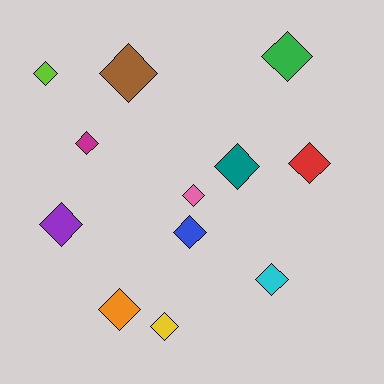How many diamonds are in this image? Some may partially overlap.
There are 12 diamonds.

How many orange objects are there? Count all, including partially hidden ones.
There is 1 orange object.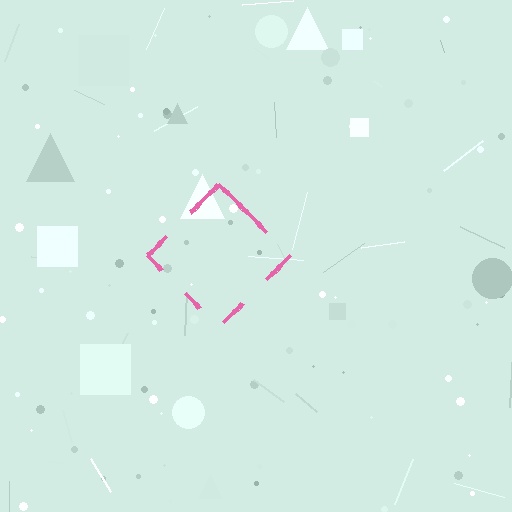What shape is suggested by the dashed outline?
The dashed outline suggests a diamond.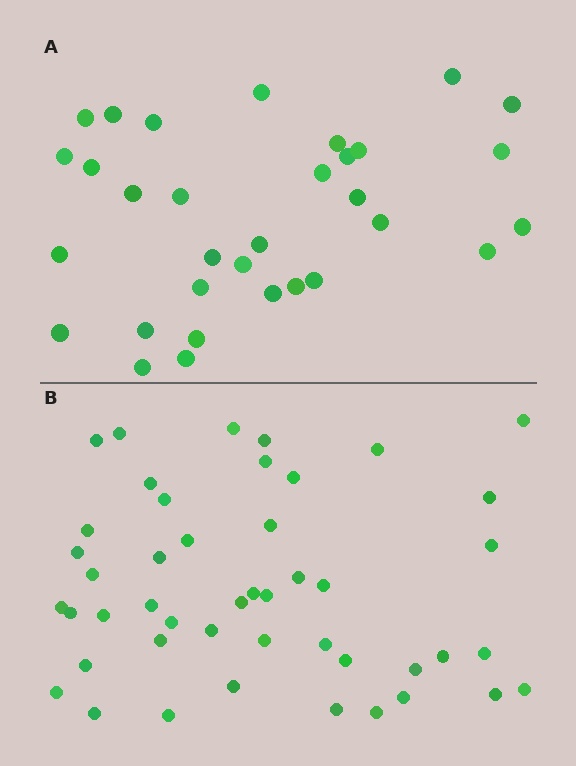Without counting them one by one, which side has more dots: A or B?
Region B (the bottom region) has more dots.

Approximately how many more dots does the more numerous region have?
Region B has approximately 15 more dots than region A.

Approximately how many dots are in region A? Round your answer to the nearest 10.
About 30 dots. (The exact count is 32, which rounds to 30.)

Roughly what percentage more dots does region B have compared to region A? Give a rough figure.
About 45% more.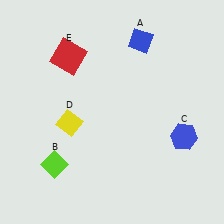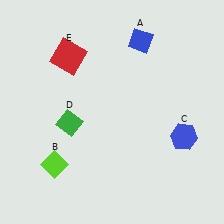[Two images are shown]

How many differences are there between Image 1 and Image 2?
There is 1 difference between the two images.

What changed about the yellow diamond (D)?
In Image 1, D is yellow. In Image 2, it changed to green.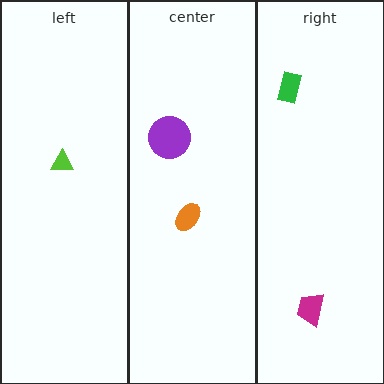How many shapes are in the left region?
1.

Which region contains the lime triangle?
The left region.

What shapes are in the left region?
The lime triangle.